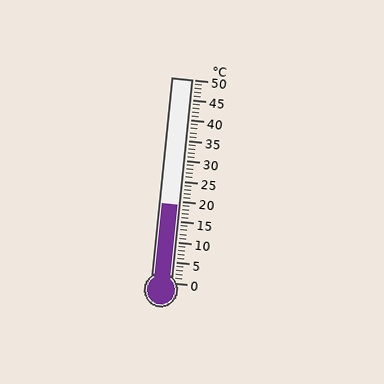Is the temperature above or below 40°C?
The temperature is below 40°C.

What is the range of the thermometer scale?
The thermometer scale ranges from 0°C to 50°C.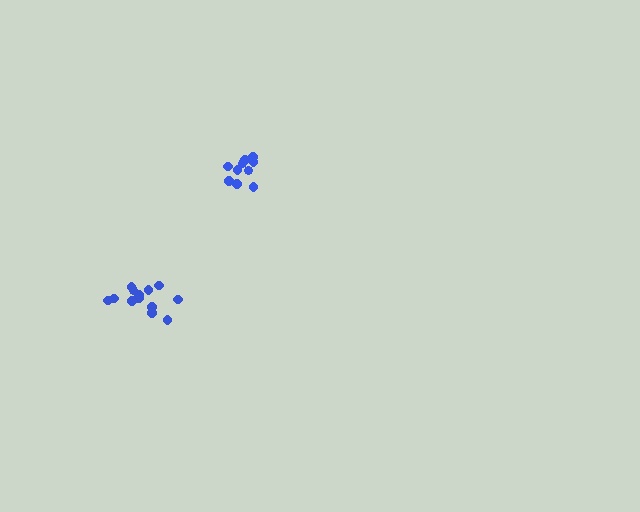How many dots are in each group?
Group 1: 10 dots, Group 2: 13 dots (23 total).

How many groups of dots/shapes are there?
There are 2 groups.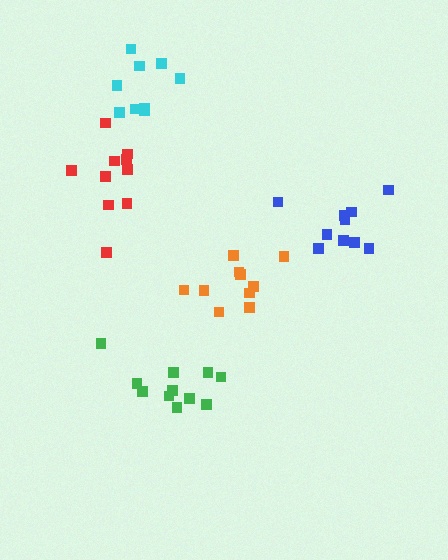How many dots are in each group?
Group 1: 10 dots, Group 2: 11 dots, Group 3: 9 dots, Group 4: 10 dots, Group 5: 10 dots (50 total).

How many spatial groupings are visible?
There are 5 spatial groupings.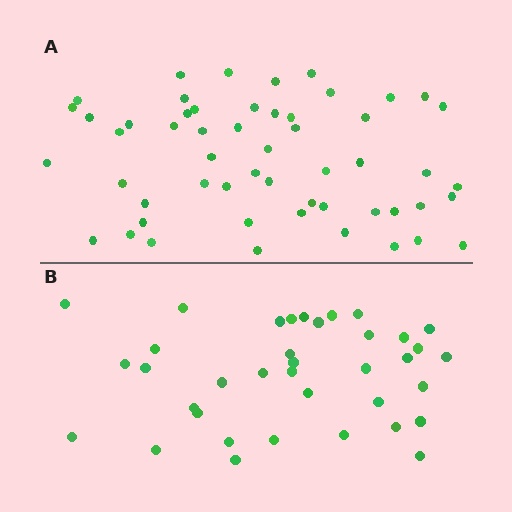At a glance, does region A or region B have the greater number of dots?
Region A (the top region) has more dots.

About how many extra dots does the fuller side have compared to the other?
Region A has approximately 15 more dots than region B.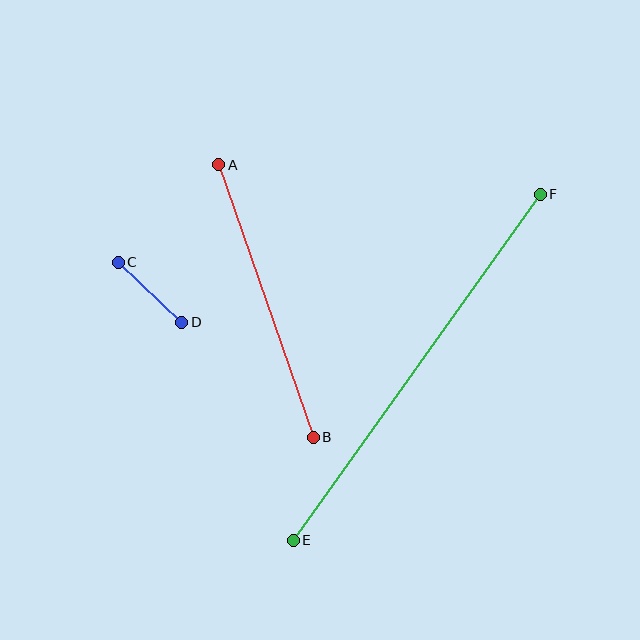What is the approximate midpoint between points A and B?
The midpoint is at approximately (266, 301) pixels.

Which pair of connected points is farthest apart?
Points E and F are farthest apart.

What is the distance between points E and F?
The distance is approximately 425 pixels.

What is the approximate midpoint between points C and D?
The midpoint is at approximately (150, 292) pixels.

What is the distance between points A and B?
The distance is approximately 288 pixels.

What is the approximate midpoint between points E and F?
The midpoint is at approximately (417, 367) pixels.